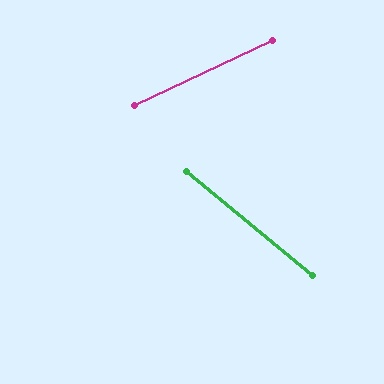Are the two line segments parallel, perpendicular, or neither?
Neither parallel nor perpendicular — they differ by about 65°.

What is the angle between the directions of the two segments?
Approximately 65 degrees.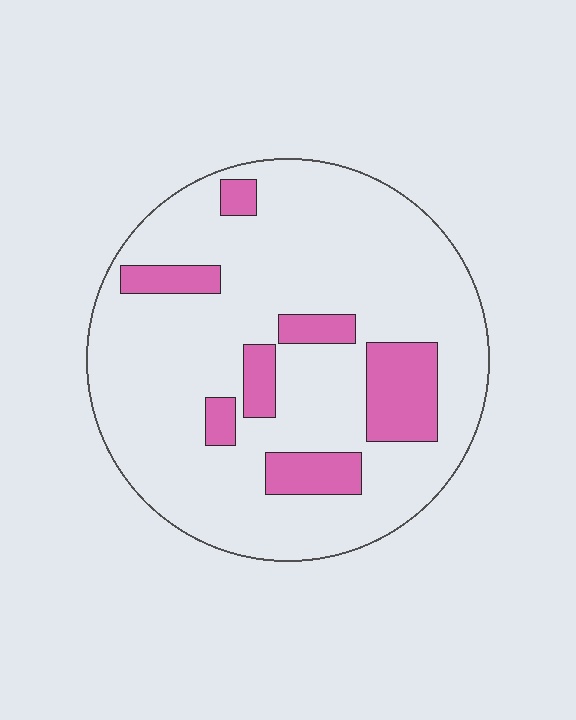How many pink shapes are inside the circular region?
7.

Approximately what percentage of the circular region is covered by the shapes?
Approximately 15%.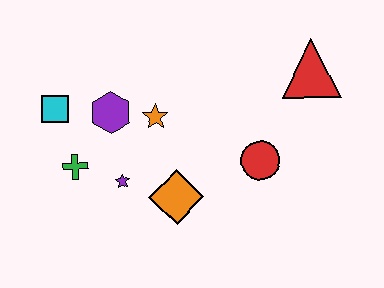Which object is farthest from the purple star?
The red triangle is farthest from the purple star.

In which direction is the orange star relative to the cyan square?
The orange star is to the right of the cyan square.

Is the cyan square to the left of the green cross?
Yes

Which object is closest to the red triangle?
The red circle is closest to the red triangle.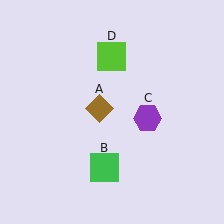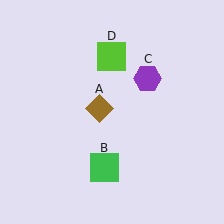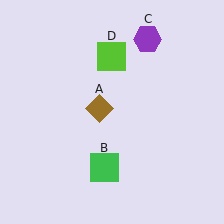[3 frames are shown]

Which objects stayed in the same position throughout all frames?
Brown diamond (object A) and green square (object B) and lime square (object D) remained stationary.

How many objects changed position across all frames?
1 object changed position: purple hexagon (object C).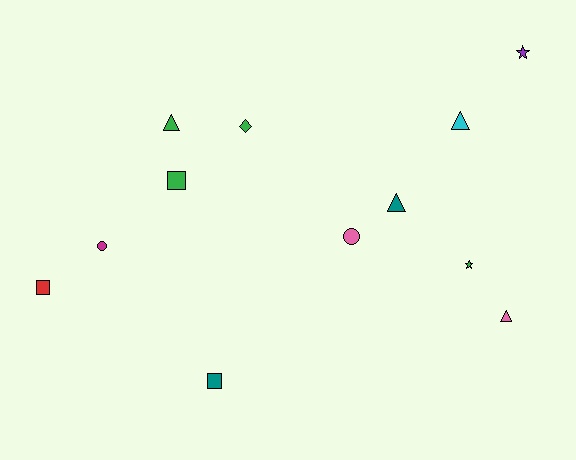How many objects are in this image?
There are 12 objects.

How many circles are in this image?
There are 2 circles.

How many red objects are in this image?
There is 1 red object.